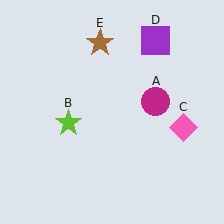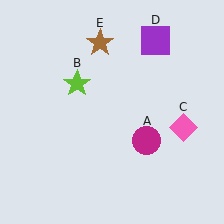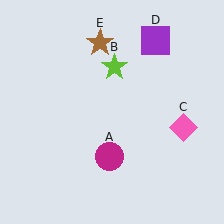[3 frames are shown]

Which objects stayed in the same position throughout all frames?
Pink diamond (object C) and purple square (object D) and brown star (object E) remained stationary.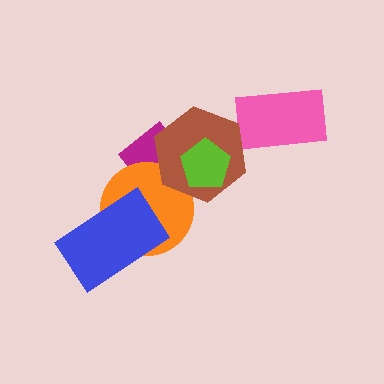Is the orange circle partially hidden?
Yes, it is partially covered by another shape.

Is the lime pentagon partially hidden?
No, no other shape covers it.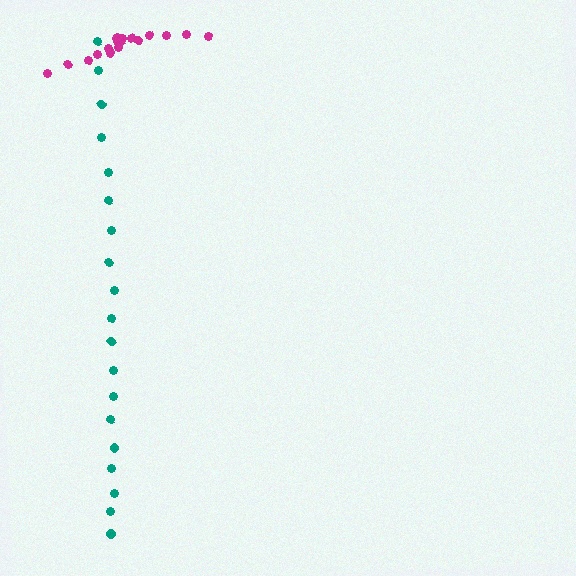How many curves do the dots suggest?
There are 2 distinct paths.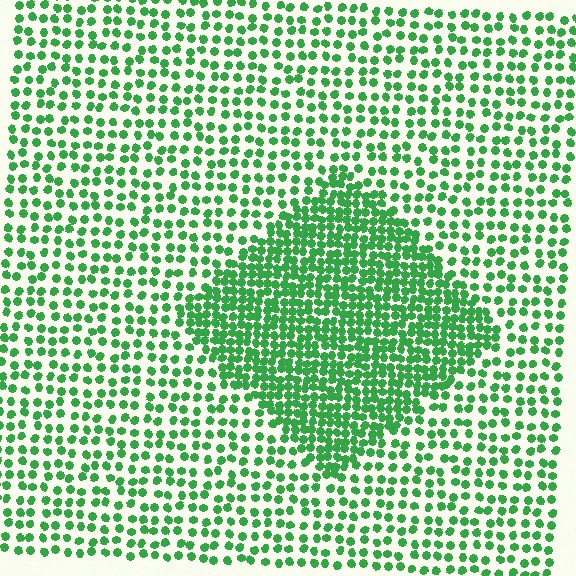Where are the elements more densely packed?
The elements are more densely packed inside the diamond boundary.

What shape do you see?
I see a diamond.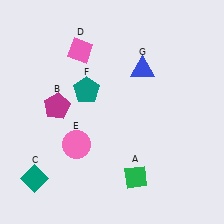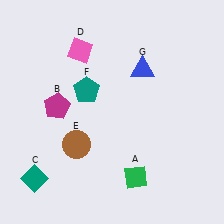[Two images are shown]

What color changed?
The circle (E) changed from pink in Image 1 to brown in Image 2.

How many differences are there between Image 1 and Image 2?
There is 1 difference between the two images.